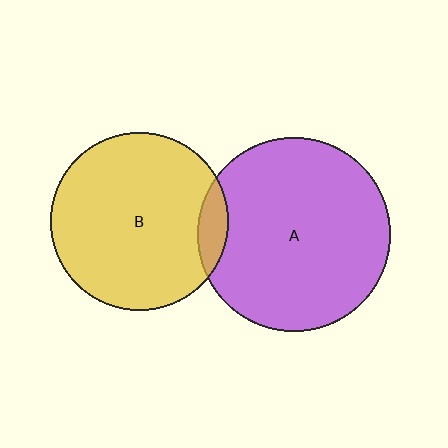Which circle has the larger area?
Circle A (purple).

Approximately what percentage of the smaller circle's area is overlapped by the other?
Approximately 10%.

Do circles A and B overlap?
Yes.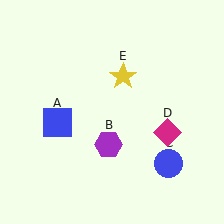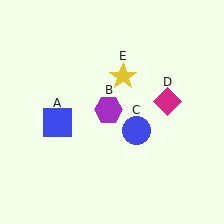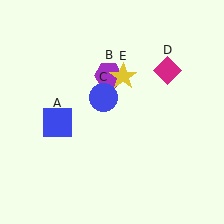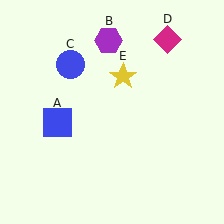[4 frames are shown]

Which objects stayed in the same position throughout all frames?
Blue square (object A) and yellow star (object E) remained stationary.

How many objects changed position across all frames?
3 objects changed position: purple hexagon (object B), blue circle (object C), magenta diamond (object D).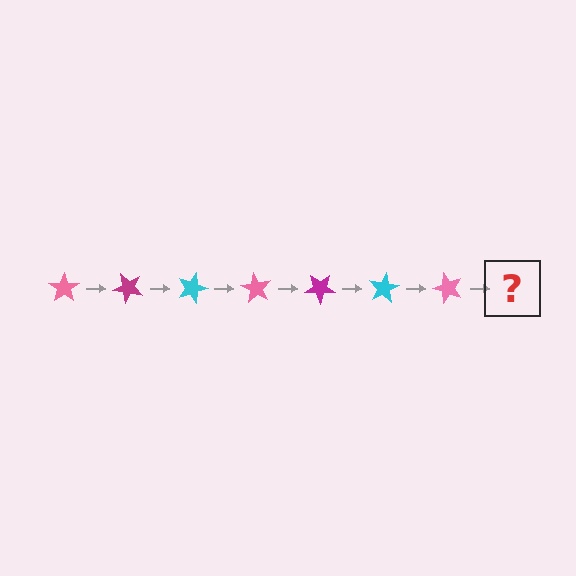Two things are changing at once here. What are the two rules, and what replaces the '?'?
The two rules are that it rotates 45 degrees each step and the color cycles through pink, magenta, and cyan. The '?' should be a magenta star, rotated 315 degrees from the start.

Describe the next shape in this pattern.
It should be a magenta star, rotated 315 degrees from the start.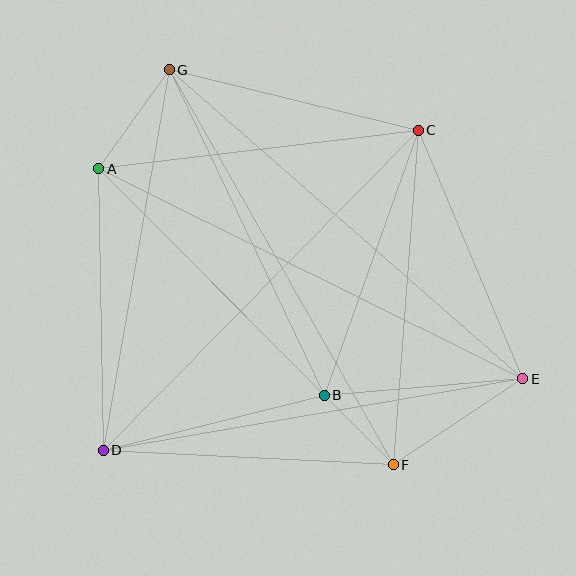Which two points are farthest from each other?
Points A and E are farthest from each other.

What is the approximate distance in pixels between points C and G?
The distance between C and G is approximately 256 pixels.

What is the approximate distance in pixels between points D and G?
The distance between D and G is approximately 386 pixels.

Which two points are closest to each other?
Points B and F are closest to each other.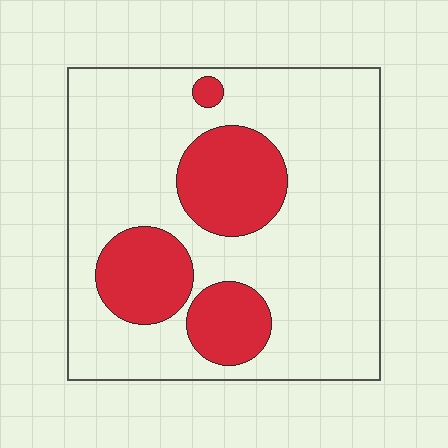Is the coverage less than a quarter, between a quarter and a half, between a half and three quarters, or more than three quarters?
Less than a quarter.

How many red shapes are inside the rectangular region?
4.